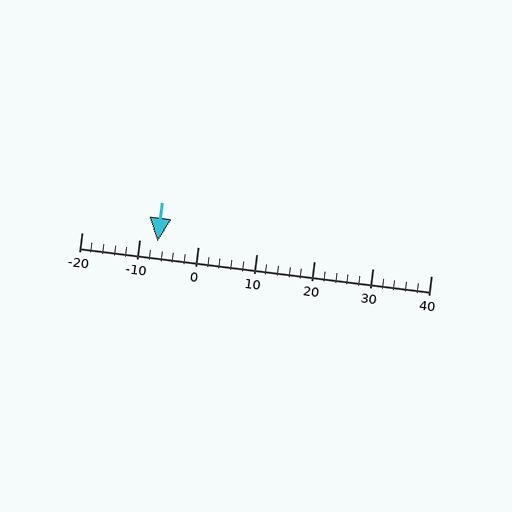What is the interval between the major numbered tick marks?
The major tick marks are spaced 10 units apart.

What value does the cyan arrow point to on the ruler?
The cyan arrow points to approximately -7.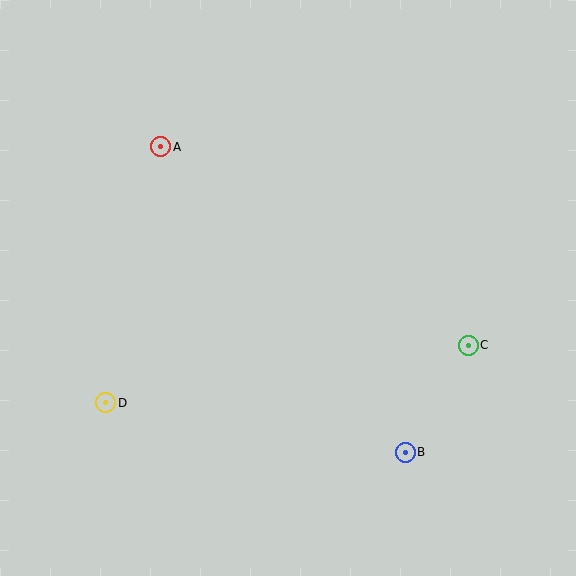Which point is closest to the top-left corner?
Point A is closest to the top-left corner.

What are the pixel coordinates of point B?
Point B is at (405, 452).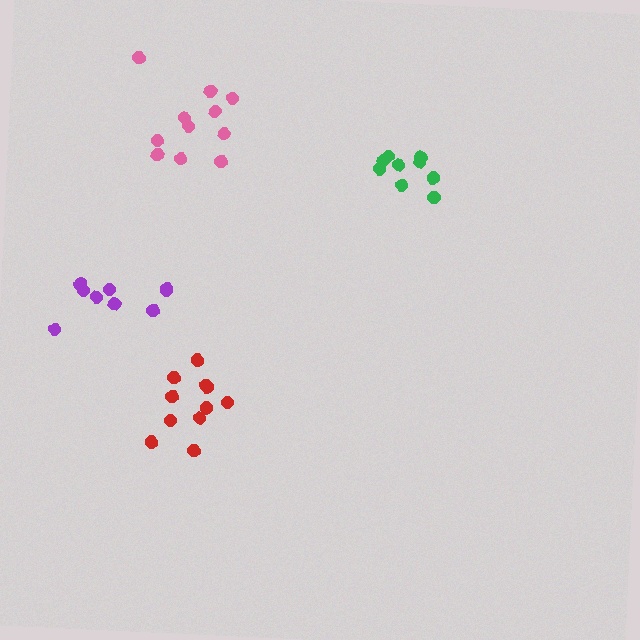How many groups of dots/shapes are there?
There are 4 groups.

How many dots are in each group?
Group 1: 11 dots, Group 2: 9 dots, Group 3: 11 dots, Group 4: 9 dots (40 total).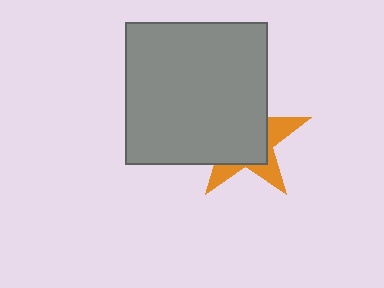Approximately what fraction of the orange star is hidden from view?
Roughly 67% of the orange star is hidden behind the gray square.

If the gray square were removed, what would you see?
You would see the complete orange star.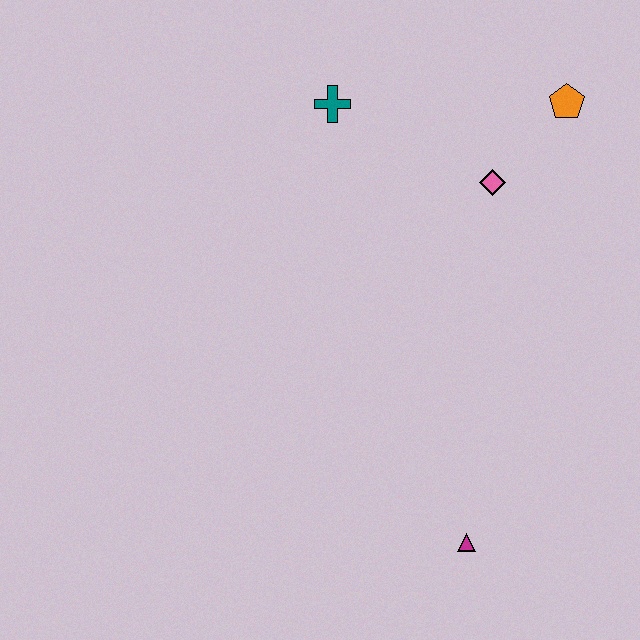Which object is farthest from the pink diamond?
The magenta triangle is farthest from the pink diamond.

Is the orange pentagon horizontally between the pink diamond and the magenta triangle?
No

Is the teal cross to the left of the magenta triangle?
Yes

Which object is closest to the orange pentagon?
The pink diamond is closest to the orange pentagon.